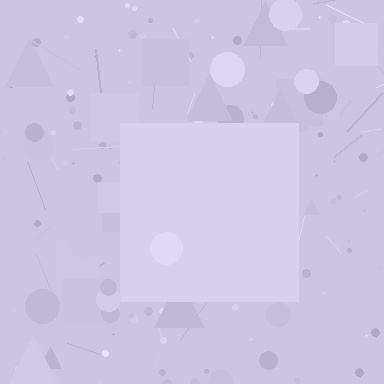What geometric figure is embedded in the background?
A square is embedded in the background.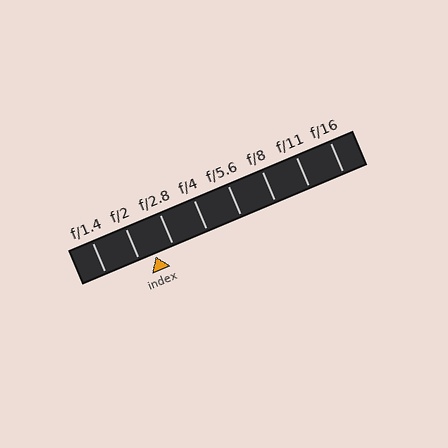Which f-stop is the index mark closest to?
The index mark is closest to f/2.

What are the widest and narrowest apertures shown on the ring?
The widest aperture shown is f/1.4 and the narrowest is f/16.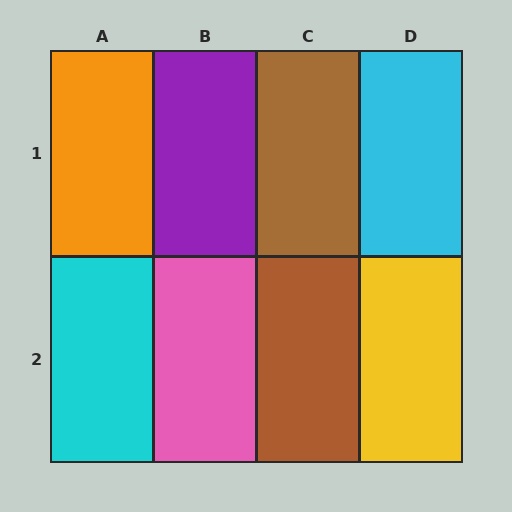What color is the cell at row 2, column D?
Yellow.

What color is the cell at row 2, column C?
Brown.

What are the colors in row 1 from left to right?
Orange, purple, brown, cyan.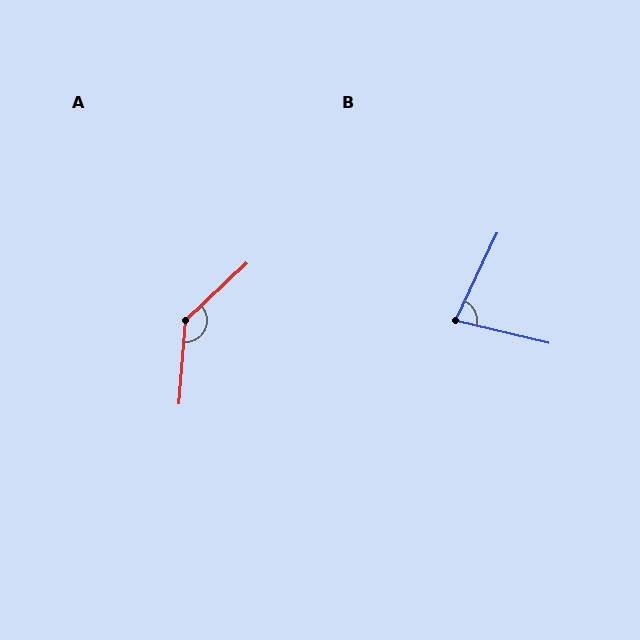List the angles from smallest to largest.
B (78°), A (137°).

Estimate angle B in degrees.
Approximately 78 degrees.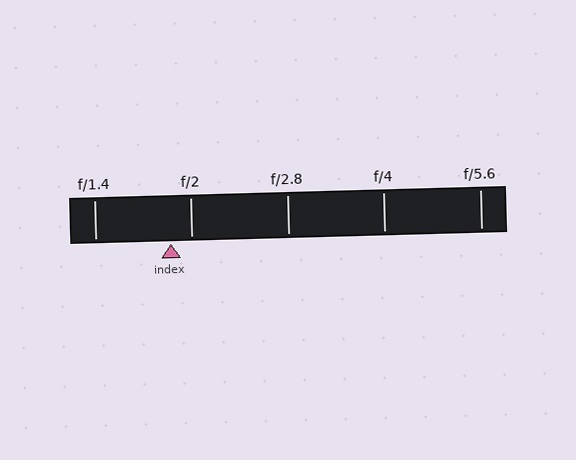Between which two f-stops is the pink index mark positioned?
The index mark is between f/1.4 and f/2.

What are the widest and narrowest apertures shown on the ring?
The widest aperture shown is f/1.4 and the narrowest is f/5.6.